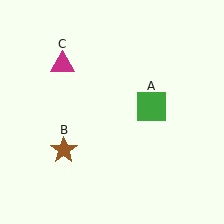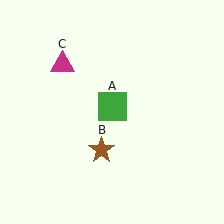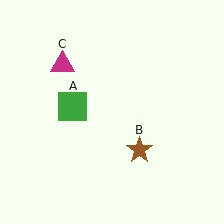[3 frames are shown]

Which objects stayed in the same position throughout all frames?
Magenta triangle (object C) remained stationary.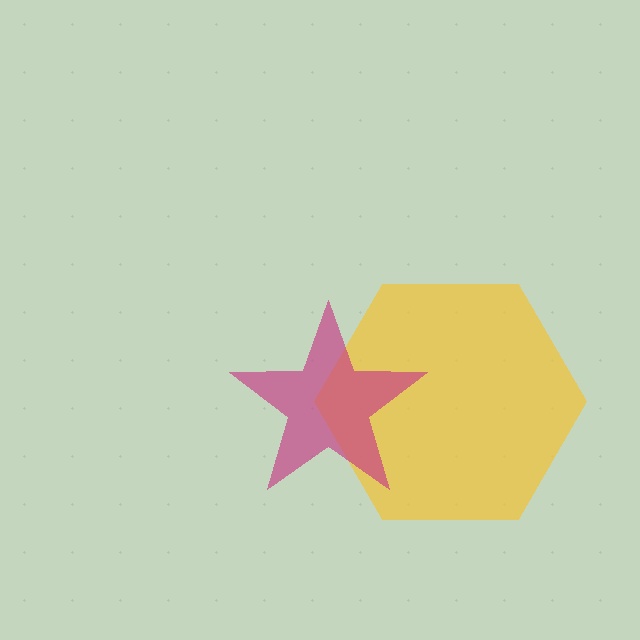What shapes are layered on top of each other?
The layered shapes are: a yellow hexagon, a magenta star.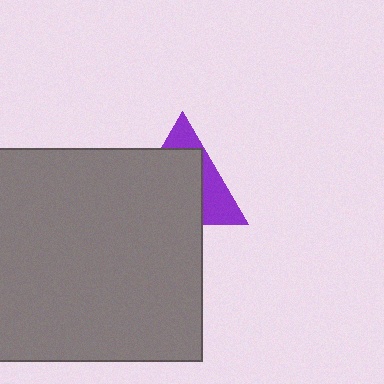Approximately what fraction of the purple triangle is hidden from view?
Roughly 66% of the purple triangle is hidden behind the gray square.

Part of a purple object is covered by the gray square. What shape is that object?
It is a triangle.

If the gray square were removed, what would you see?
You would see the complete purple triangle.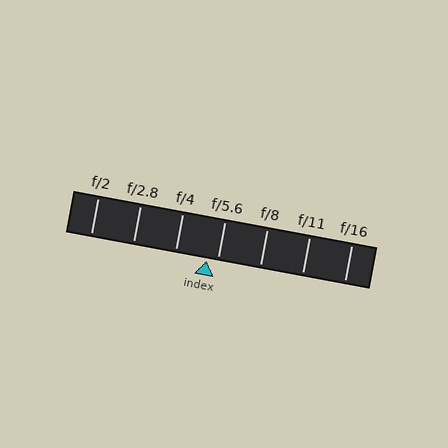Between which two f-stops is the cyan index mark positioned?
The index mark is between f/4 and f/5.6.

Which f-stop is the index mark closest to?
The index mark is closest to f/5.6.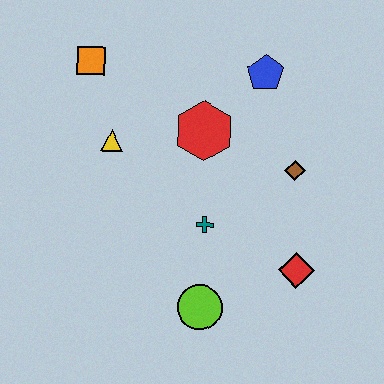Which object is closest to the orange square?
The yellow triangle is closest to the orange square.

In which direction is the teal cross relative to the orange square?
The teal cross is below the orange square.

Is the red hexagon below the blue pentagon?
Yes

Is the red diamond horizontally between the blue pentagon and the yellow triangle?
No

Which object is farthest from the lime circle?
The orange square is farthest from the lime circle.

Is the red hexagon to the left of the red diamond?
Yes